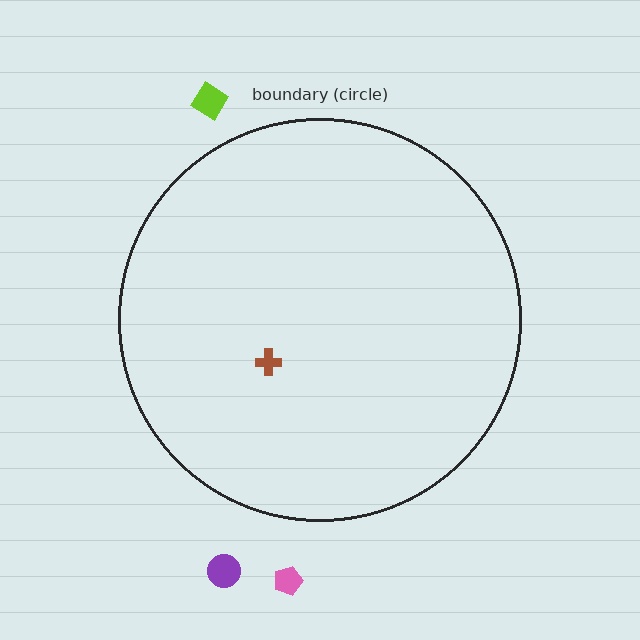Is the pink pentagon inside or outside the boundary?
Outside.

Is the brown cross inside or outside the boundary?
Inside.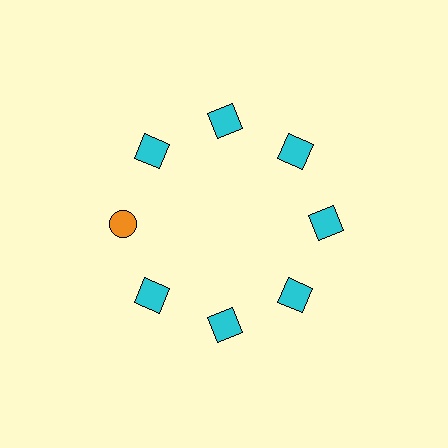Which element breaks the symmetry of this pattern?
The orange circle at roughly the 9 o'clock position breaks the symmetry. All other shapes are cyan squares.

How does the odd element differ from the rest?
It differs in both color (orange instead of cyan) and shape (circle instead of square).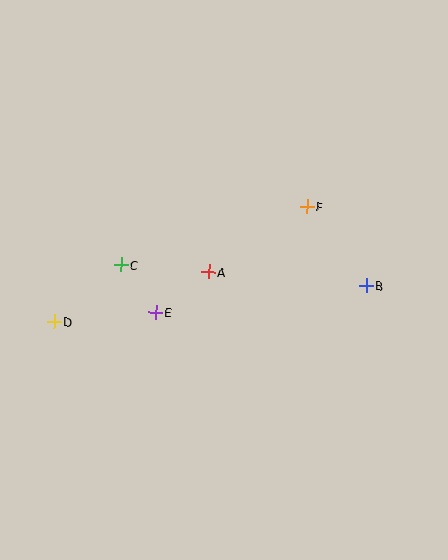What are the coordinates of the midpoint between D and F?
The midpoint between D and F is at (180, 264).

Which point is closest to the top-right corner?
Point F is closest to the top-right corner.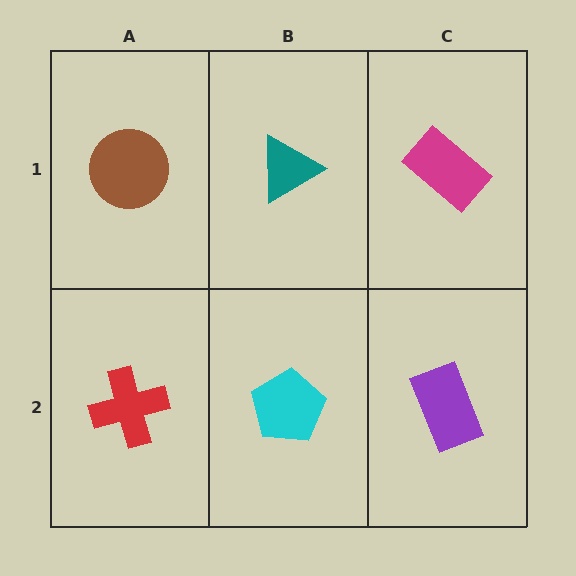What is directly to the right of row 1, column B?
A magenta rectangle.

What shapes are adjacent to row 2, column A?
A brown circle (row 1, column A), a cyan pentagon (row 2, column B).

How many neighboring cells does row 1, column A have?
2.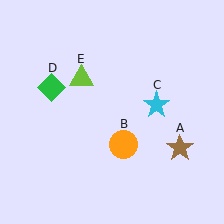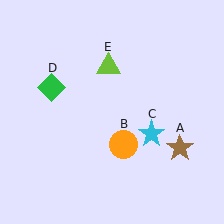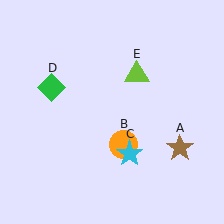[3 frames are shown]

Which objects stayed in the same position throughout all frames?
Brown star (object A) and orange circle (object B) and green diamond (object D) remained stationary.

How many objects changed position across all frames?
2 objects changed position: cyan star (object C), lime triangle (object E).